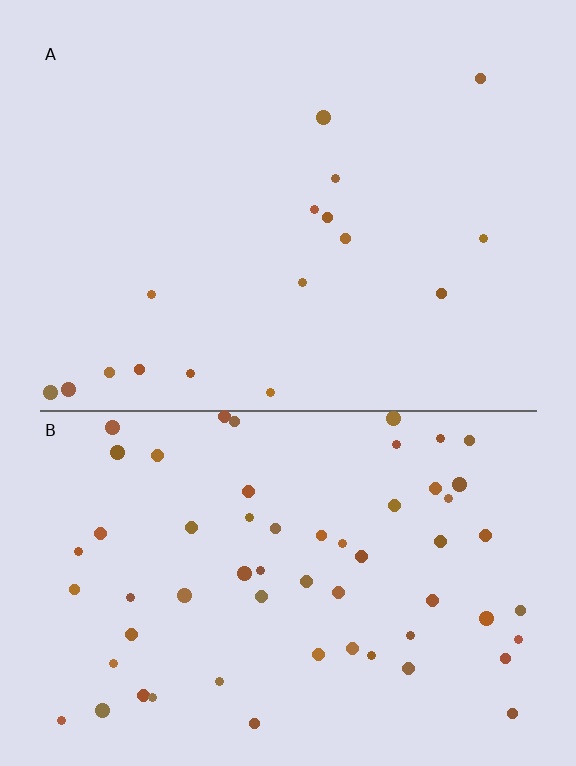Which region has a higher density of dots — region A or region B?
B (the bottom).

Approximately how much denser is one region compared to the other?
Approximately 3.8× — region B over region A.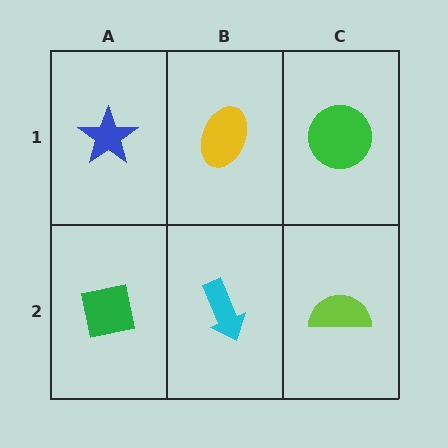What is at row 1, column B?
A yellow ellipse.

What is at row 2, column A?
A green square.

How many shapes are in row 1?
3 shapes.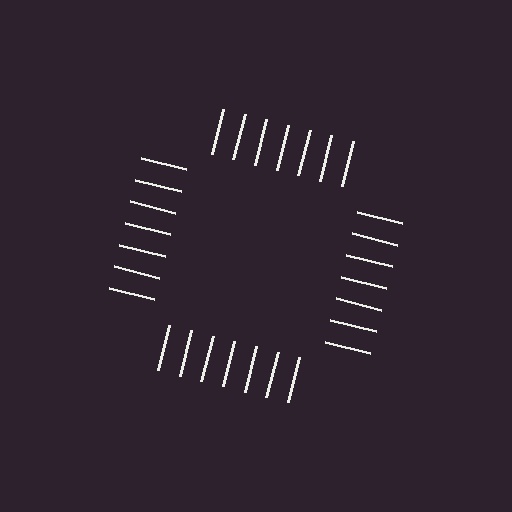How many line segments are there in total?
28 — 7 along each of the 4 edges.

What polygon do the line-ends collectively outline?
An illusory square — the line segments terminate on its edges but no continuous stroke is drawn.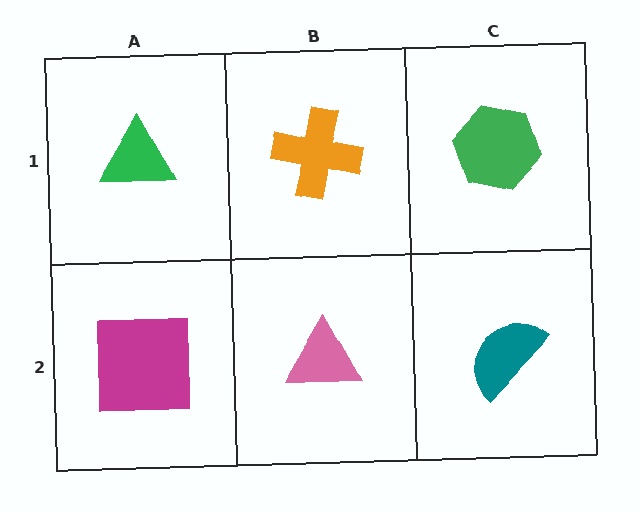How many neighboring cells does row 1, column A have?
2.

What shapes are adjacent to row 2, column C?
A green hexagon (row 1, column C), a pink triangle (row 2, column B).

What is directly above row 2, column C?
A green hexagon.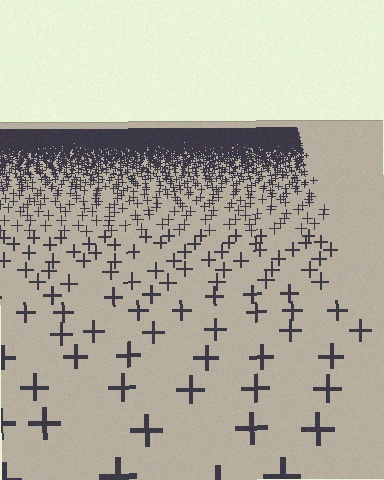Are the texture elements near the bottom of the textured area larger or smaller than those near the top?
Larger. Near the bottom, elements are closer to the viewer and appear at a bigger on-screen size.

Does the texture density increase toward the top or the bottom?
Density increases toward the top.